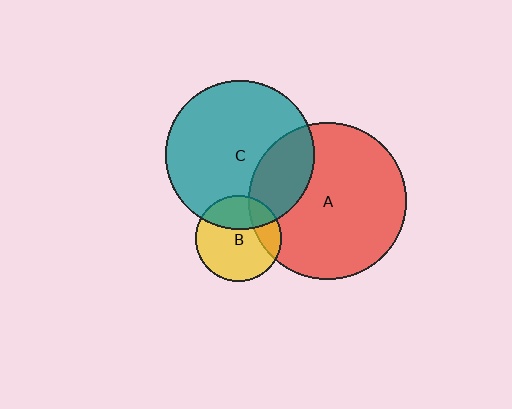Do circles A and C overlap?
Yes.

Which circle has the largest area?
Circle A (red).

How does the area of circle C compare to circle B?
Approximately 3.0 times.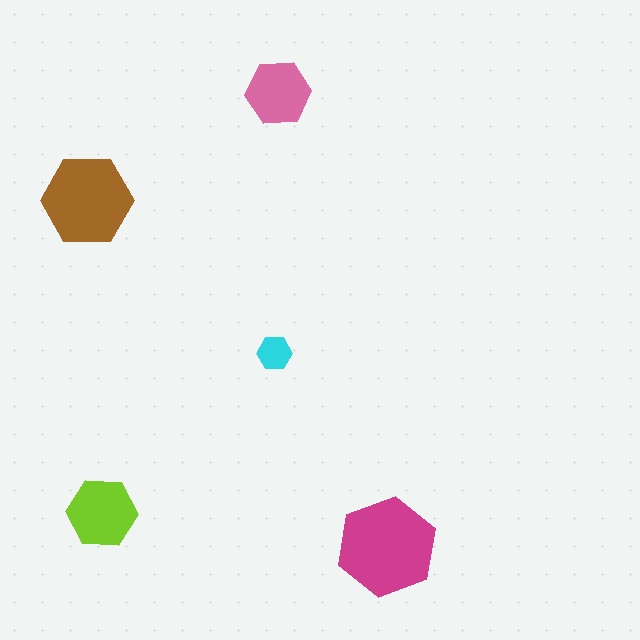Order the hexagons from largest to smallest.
the magenta one, the brown one, the lime one, the pink one, the cyan one.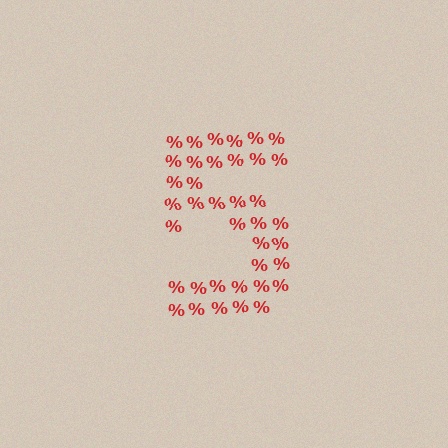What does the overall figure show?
The overall figure shows the digit 5.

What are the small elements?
The small elements are percent signs.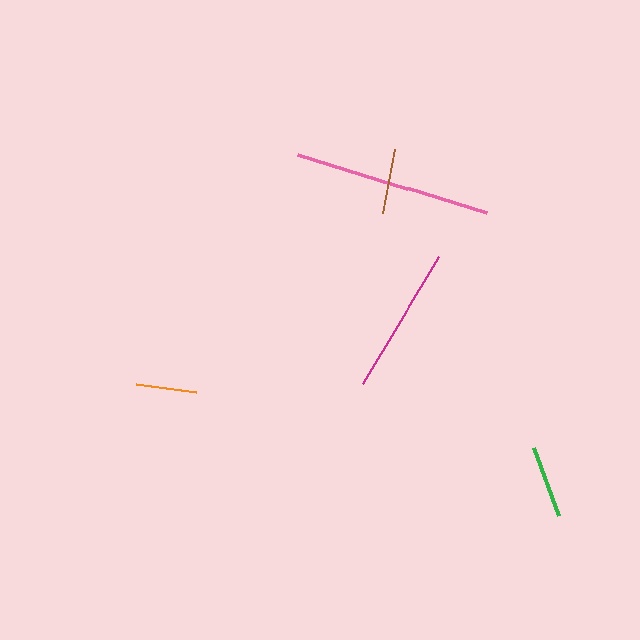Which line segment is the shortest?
The orange line is the shortest at approximately 60 pixels.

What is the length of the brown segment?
The brown segment is approximately 65 pixels long.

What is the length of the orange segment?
The orange segment is approximately 60 pixels long.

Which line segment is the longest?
The pink line is the longest at approximately 199 pixels.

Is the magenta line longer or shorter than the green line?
The magenta line is longer than the green line.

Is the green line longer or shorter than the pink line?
The pink line is longer than the green line.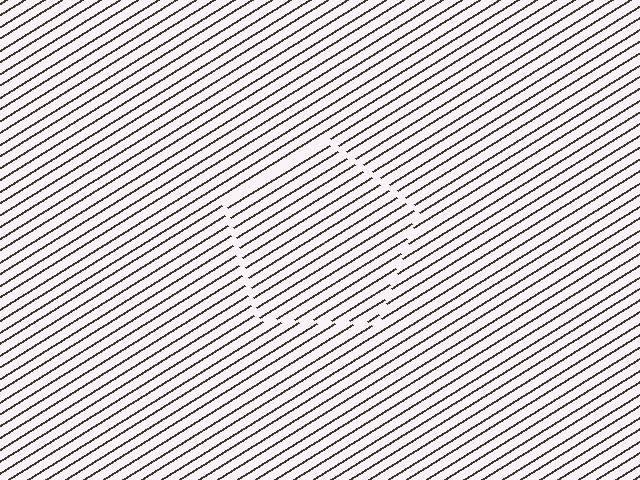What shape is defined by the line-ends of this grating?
An illusory pentagon. The interior of the shape contains the same grating, shifted by half a period — the contour is defined by the phase discontinuity where line-ends from the inner and outer gratings abut.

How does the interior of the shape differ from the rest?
The interior of the shape contains the same grating, shifted by half a period — the contour is defined by the phase discontinuity where line-ends from the inner and outer gratings abut.